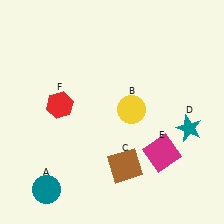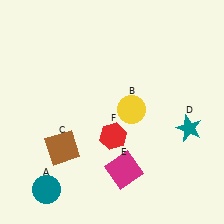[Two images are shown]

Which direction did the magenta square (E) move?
The magenta square (E) moved left.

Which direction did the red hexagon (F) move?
The red hexagon (F) moved right.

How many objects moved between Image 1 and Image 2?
3 objects moved between the two images.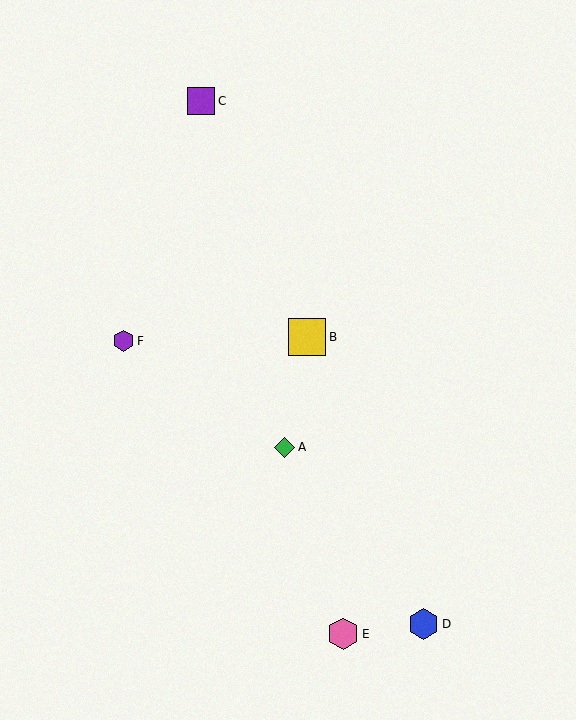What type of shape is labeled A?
Shape A is a green diamond.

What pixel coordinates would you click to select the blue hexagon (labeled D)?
Click at (424, 624) to select the blue hexagon D.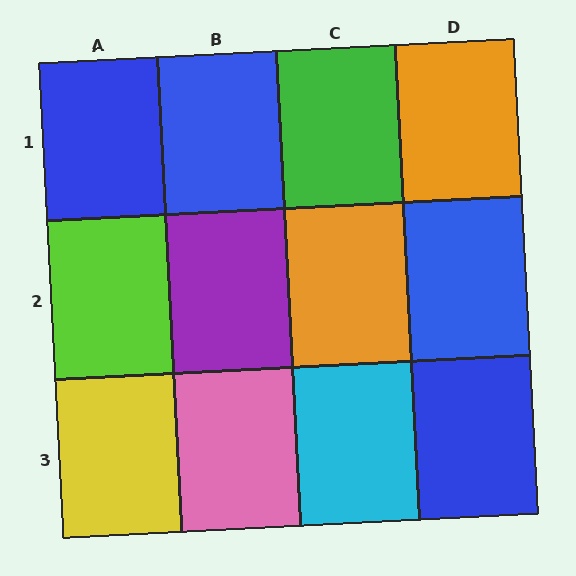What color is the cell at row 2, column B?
Purple.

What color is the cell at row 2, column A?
Lime.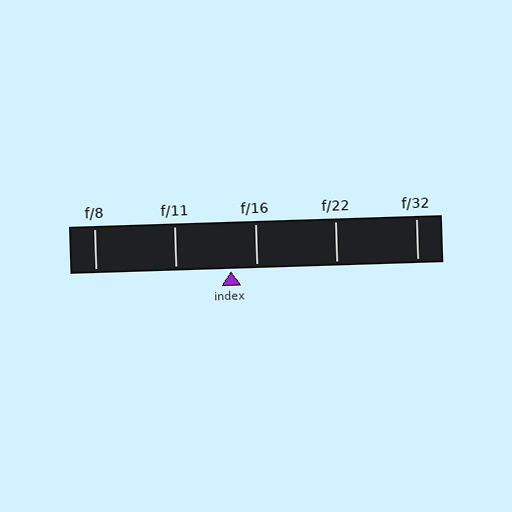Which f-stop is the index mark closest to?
The index mark is closest to f/16.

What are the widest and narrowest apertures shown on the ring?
The widest aperture shown is f/8 and the narrowest is f/32.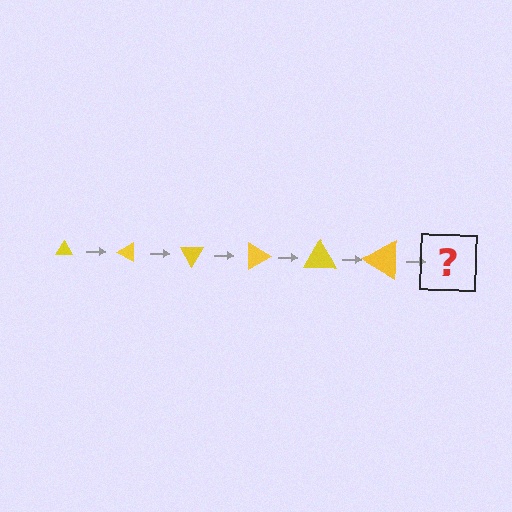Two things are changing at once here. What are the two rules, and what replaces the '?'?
The two rules are that the triangle grows larger each step and it rotates 30 degrees each step. The '?' should be a triangle, larger than the previous one and rotated 180 degrees from the start.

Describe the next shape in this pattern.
It should be a triangle, larger than the previous one and rotated 180 degrees from the start.